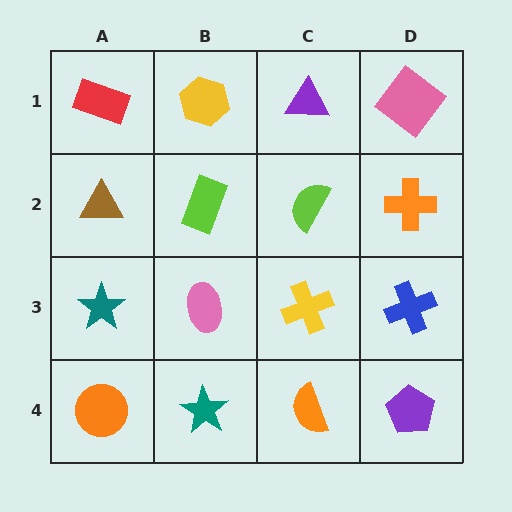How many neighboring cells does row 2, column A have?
3.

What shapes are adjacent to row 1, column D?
An orange cross (row 2, column D), a purple triangle (row 1, column C).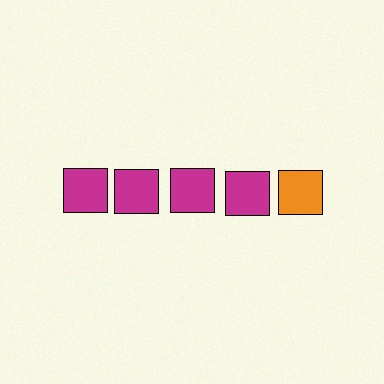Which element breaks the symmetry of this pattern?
The orange square in the top row, rightmost column breaks the symmetry. All other shapes are magenta squares.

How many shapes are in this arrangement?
There are 5 shapes arranged in a grid pattern.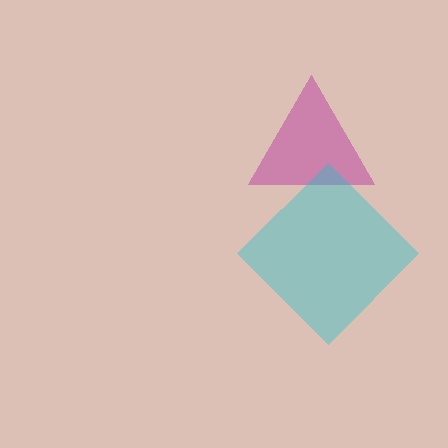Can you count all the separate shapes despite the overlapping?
Yes, there are 2 separate shapes.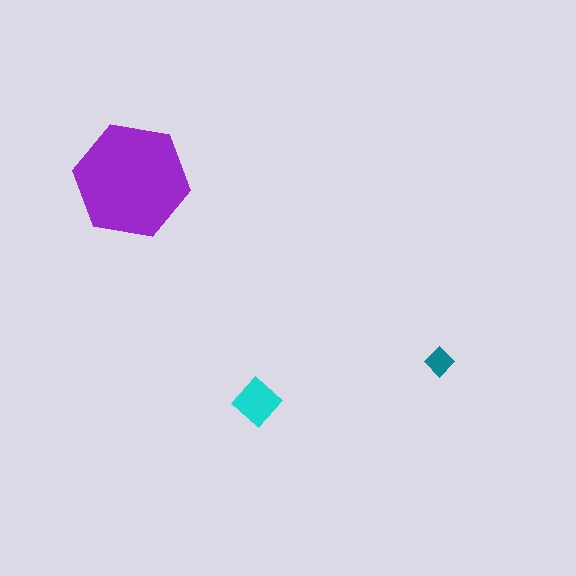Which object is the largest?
The purple hexagon.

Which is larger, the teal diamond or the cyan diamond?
The cyan diamond.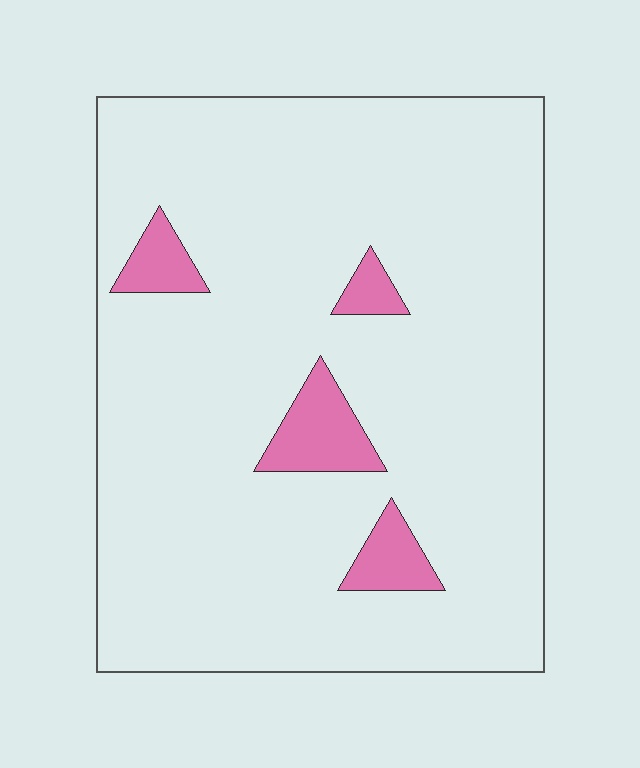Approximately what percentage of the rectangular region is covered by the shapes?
Approximately 10%.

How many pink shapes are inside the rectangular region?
4.